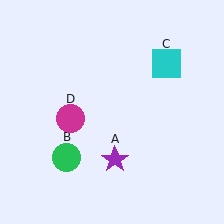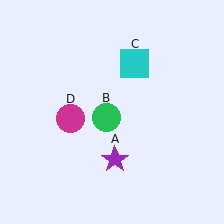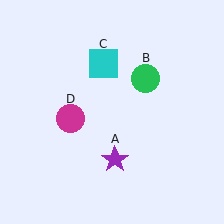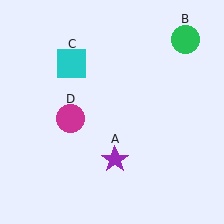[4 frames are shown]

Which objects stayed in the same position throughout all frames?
Purple star (object A) and magenta circle (object D) remained stationary.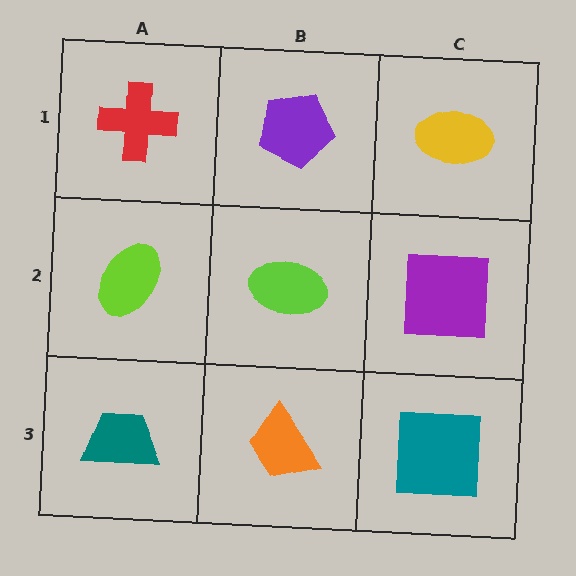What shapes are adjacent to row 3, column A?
A lime ellipse (row 2, column A), an orange trapezoid (row 3, column B).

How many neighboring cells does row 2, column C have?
3.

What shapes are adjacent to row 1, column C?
A purple square (row 2, column C), a purple pentagon (row 1, column B).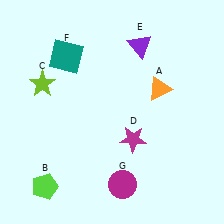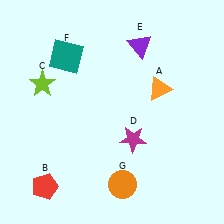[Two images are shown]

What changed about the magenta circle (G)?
In Image 1, G is magenta. In Image 2, it changed to orange.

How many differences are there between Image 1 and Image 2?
There are 2 differences between the two images.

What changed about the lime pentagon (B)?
In Image 1, B is lime. In Image 2, it changed to red.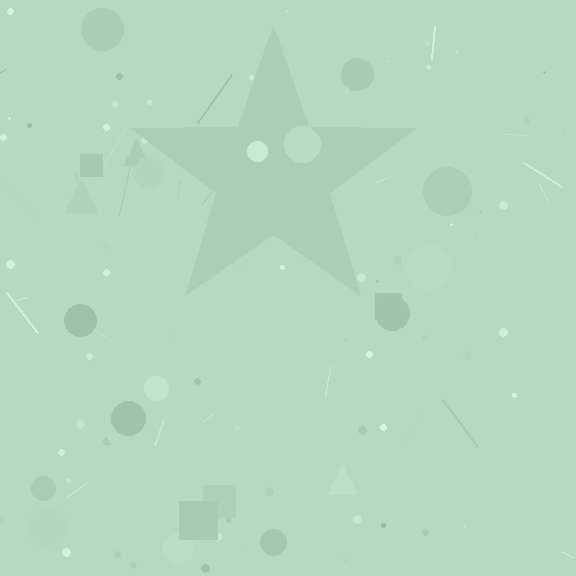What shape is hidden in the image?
A star is hidden in the image.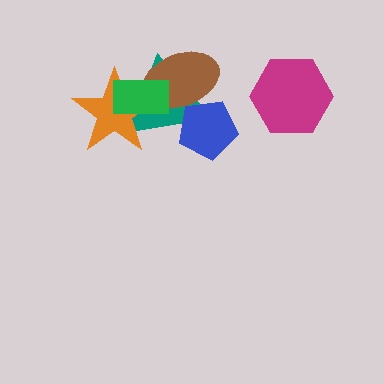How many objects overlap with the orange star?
3 objects overlap with the orange star.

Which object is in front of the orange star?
The green rectangle is in front of the orange star.